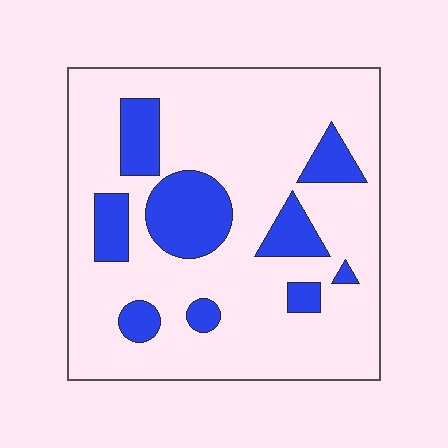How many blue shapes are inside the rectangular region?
9.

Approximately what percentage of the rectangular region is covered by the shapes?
Approximately 20%.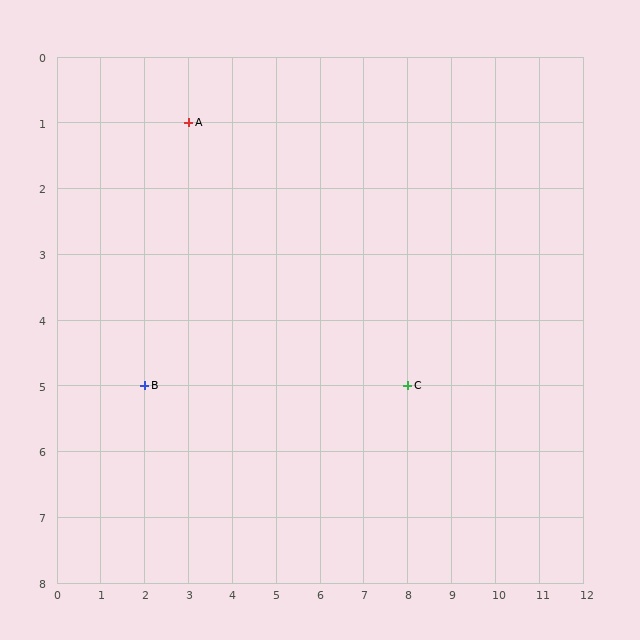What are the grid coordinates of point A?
Point A is at grid coordinates (3, 1).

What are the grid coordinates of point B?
Point B is at grid coordinates (2, 5).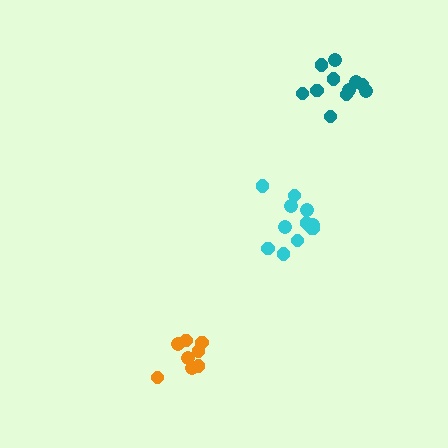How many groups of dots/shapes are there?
There are 3 groups.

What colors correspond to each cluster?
The clusters are colored: cyan, orange, teal.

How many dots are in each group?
Group 1: 12 dots, Group 2: 8 dots, Group 3: 11 dots (31 total).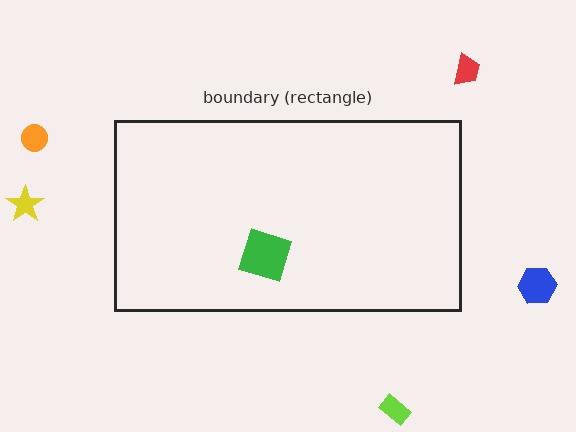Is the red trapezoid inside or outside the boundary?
Outside.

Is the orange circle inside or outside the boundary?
Outside.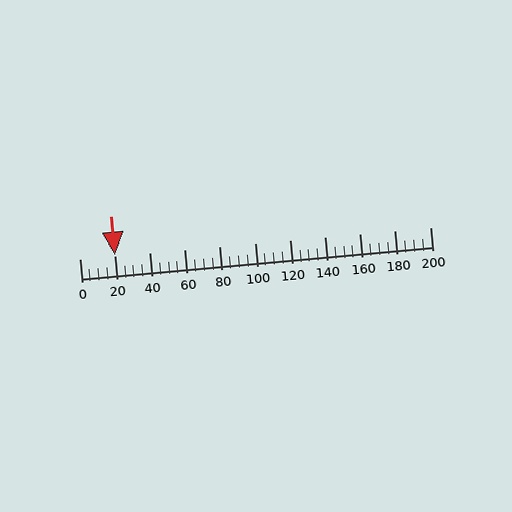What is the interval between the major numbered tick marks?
The major tick marks are spaced 20 units apart.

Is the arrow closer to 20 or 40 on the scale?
The arrow is closer to 20.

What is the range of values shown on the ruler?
The ruler shows values from 0 to 200.